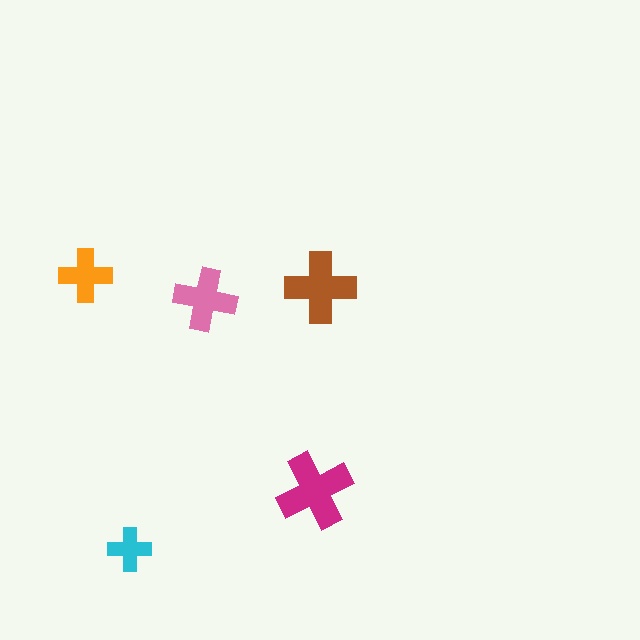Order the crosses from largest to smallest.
the magenta one, the brown one, the pink one, the orange one, the cyan one.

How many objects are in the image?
There are 5 objects in the image.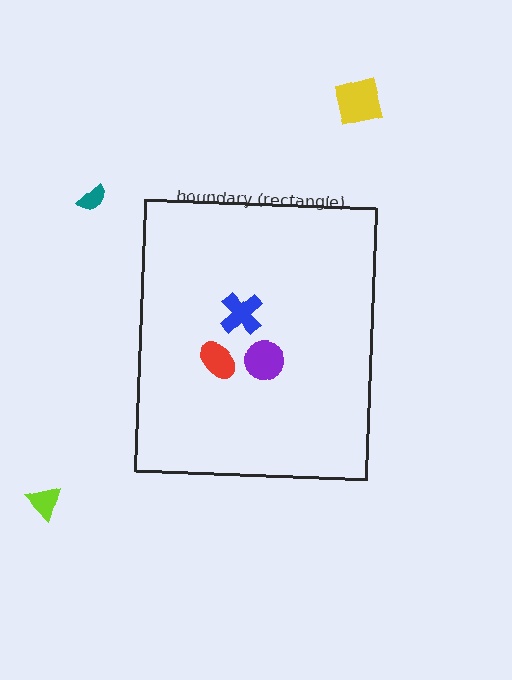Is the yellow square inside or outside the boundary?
Outside.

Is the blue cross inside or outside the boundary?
Inside.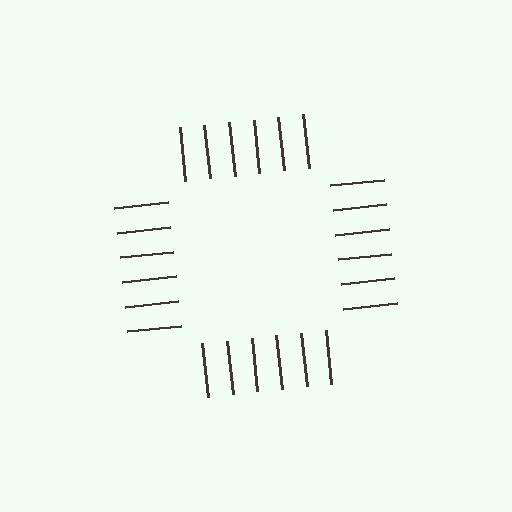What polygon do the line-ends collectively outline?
An illusory square — the line segments terminate on its edges but no continuous stroke is drawn.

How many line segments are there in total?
24 — 6 along each of the 4 edges.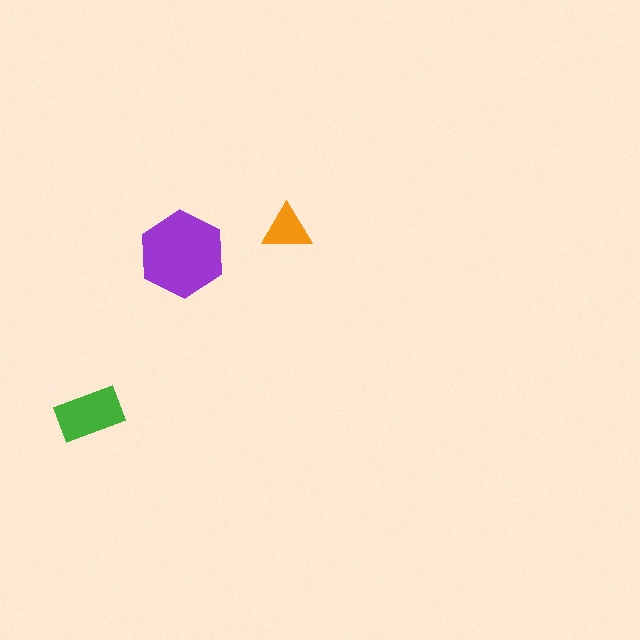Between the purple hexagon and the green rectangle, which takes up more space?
The purple hexagon.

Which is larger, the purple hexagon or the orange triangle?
The purple hexagon.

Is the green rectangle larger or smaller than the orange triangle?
Larger.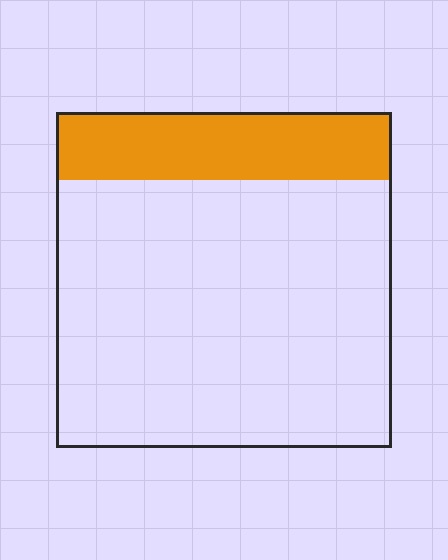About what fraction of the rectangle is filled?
About one fifth (1/5).